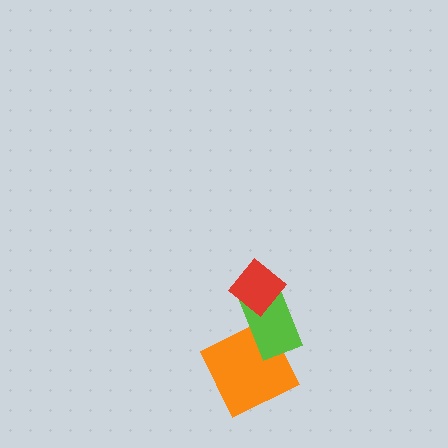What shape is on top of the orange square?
The lime rectangle is on top of the orange square.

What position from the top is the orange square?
The orange square is 3rd from the top.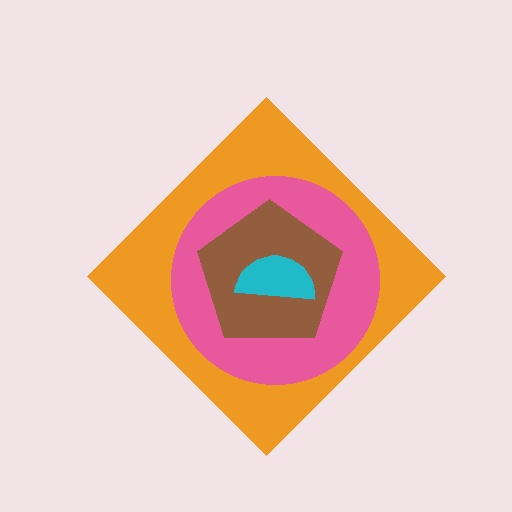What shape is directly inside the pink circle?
The brown pentagon.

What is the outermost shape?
The orange diamond.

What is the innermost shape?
The cyan semicircle.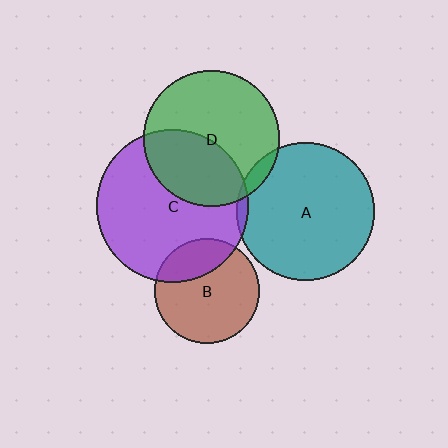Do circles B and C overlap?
Yes.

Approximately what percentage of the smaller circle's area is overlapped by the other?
Approximately 25%.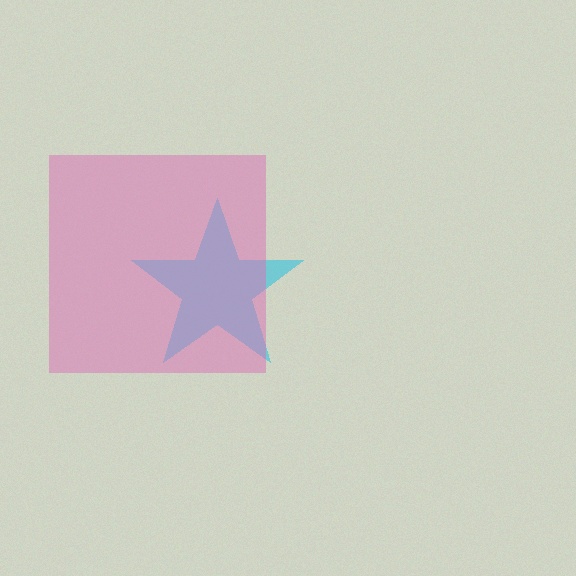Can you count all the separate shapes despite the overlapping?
Yes, there are 2 separate shapes.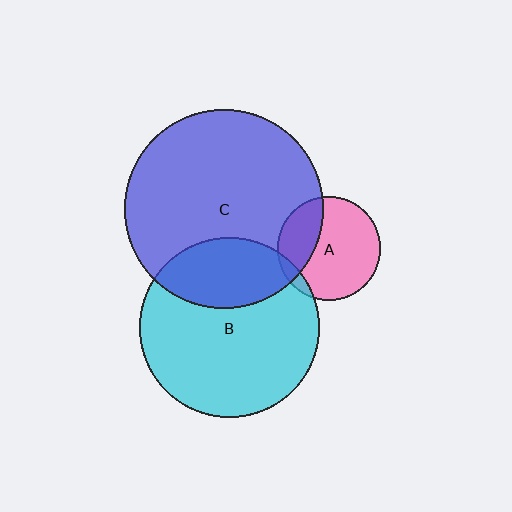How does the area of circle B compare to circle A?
Approximately 3.0 times.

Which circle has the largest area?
Circle C (blue).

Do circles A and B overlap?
Yes.